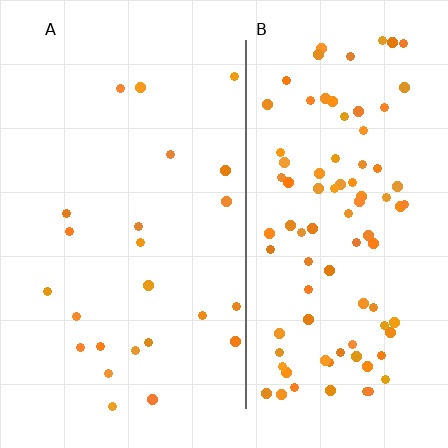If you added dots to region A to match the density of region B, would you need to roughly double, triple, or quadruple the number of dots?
Approximately quadruple.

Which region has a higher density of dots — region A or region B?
B (the right).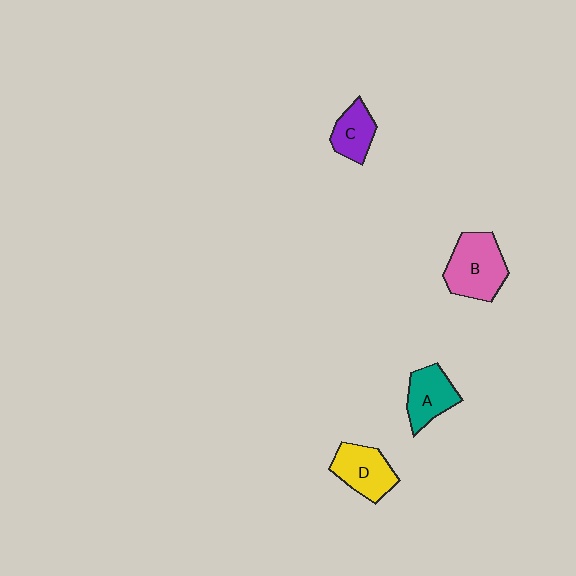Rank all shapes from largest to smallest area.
From largest to smallest: B (pink), D (yellow), A (teal), C (purple).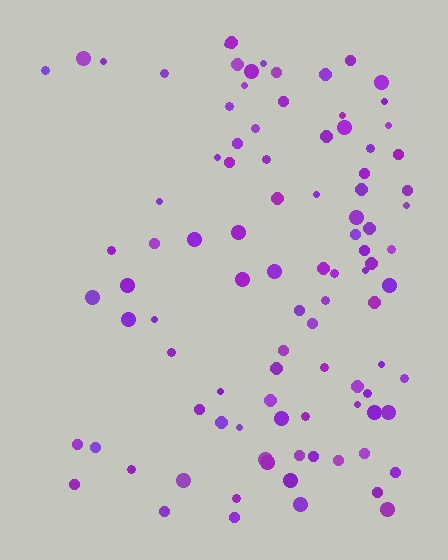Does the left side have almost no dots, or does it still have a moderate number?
Still a moderate number, just noticeably fewer than the right.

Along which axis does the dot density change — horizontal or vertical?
Horizontal.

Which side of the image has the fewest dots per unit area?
The left.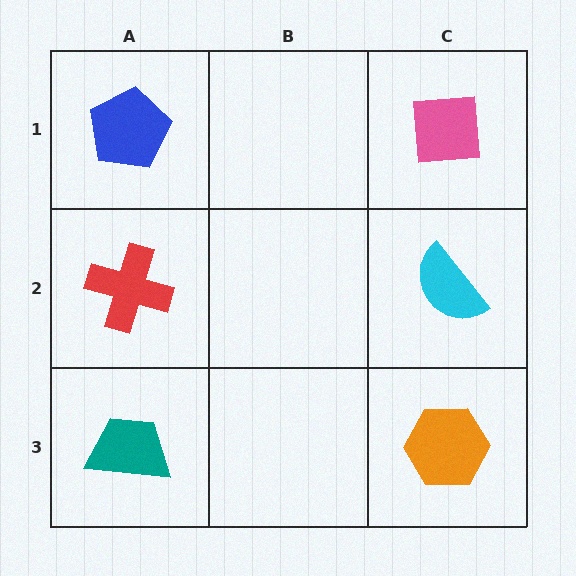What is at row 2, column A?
A red cross.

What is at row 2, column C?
A cyan semicircle.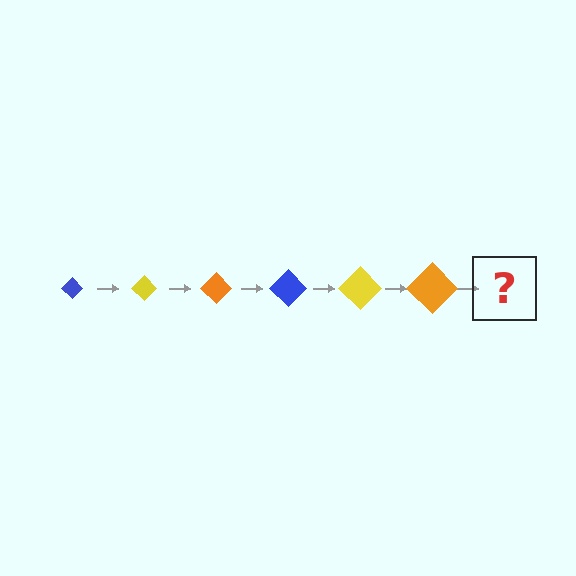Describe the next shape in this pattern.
It should be a blue diamond, larger than the previous one.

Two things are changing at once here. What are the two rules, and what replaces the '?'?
The two rules are that the diamond grows larger each step and the color cycles through blue, yellow, and orange. The '?' should be a blue diamond, larger than the previous one.